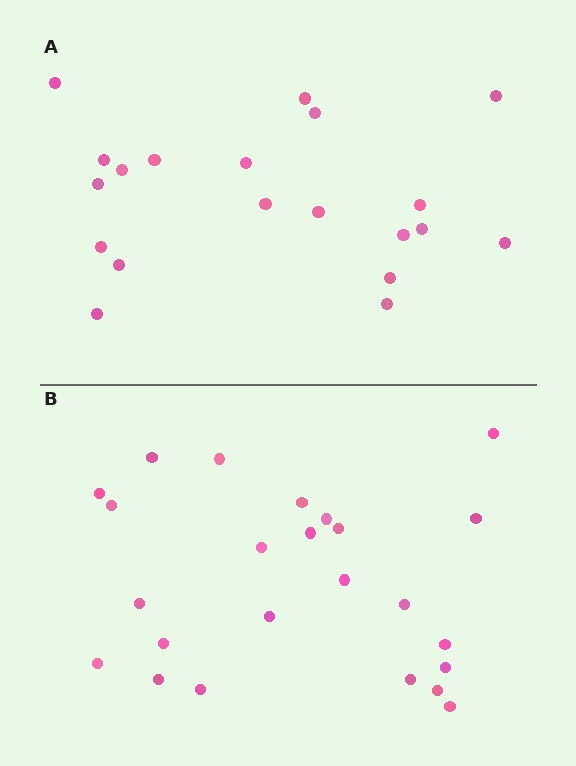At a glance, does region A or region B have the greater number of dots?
Region B (the bottom region) has more dots.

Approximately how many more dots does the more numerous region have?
Region B has about 4 more dots than region A.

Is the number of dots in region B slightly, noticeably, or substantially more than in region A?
Region B has only slightly more — the two regions are fairly close. The ratio is roughly 1.2 to 1.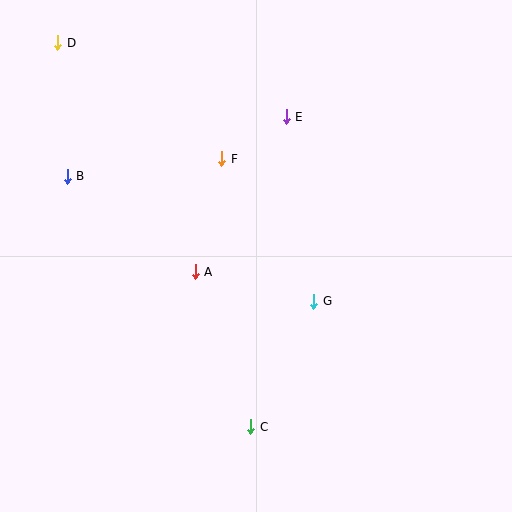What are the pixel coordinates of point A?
Point A is at (195, 272).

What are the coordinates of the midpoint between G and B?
The midpoint between G and B is at (190, 239).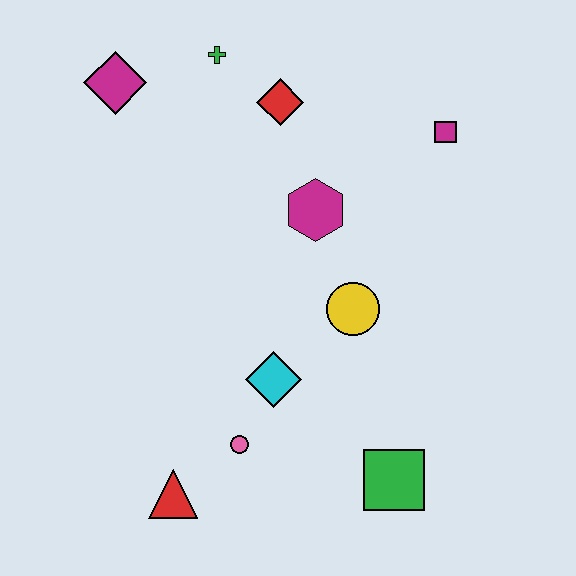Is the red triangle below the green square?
Yes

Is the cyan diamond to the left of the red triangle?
No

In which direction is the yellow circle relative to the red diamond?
The yellow circle is below the red diamond.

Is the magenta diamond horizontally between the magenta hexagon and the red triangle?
No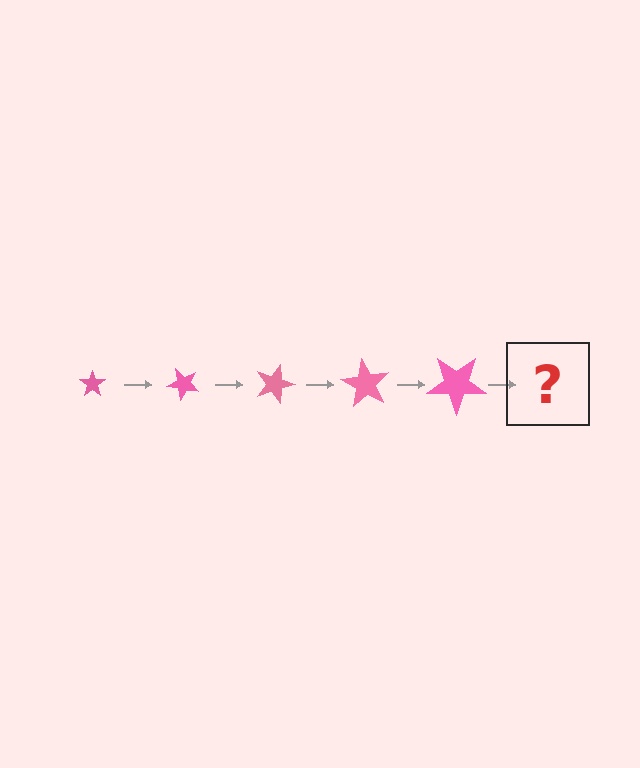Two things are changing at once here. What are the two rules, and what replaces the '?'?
The two rules are that the star grows larger each step and it rotates 45 degrees each step. The '?' should be a star, larger than the previous one and rotated 225 degrees from the start.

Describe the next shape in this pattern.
It should be a star, larger than the previous one and rotated 225 degrees from the start.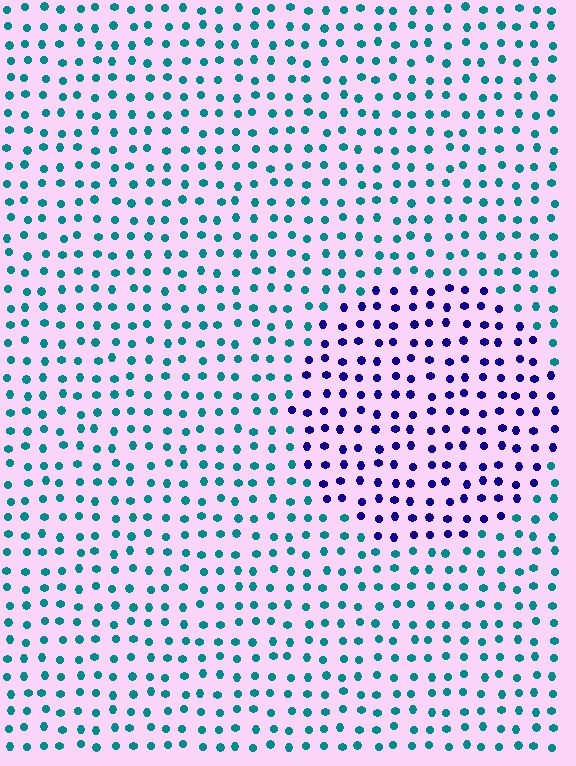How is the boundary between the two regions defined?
The boundary is defined purely by a slight shift in hue (about 68 degrees). Spacing, size, and orientation are identical on both sides.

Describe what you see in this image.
The image is filled with small teal elements in a uniform arrangement. A circle-shaped region is visible where the elements are tinted to a slightly different hue, forming a subtle color boundary.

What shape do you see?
I see a circle.